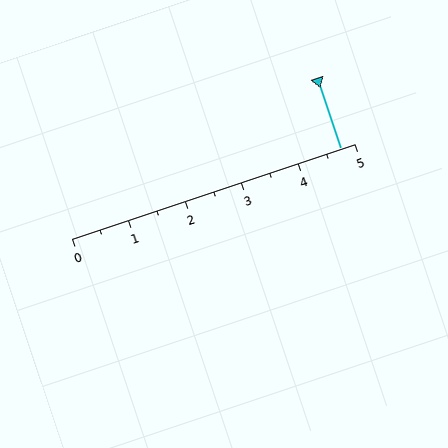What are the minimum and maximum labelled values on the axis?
The axis runs from 0 to 5.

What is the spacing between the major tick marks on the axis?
The major ticks are spaced 1 apart.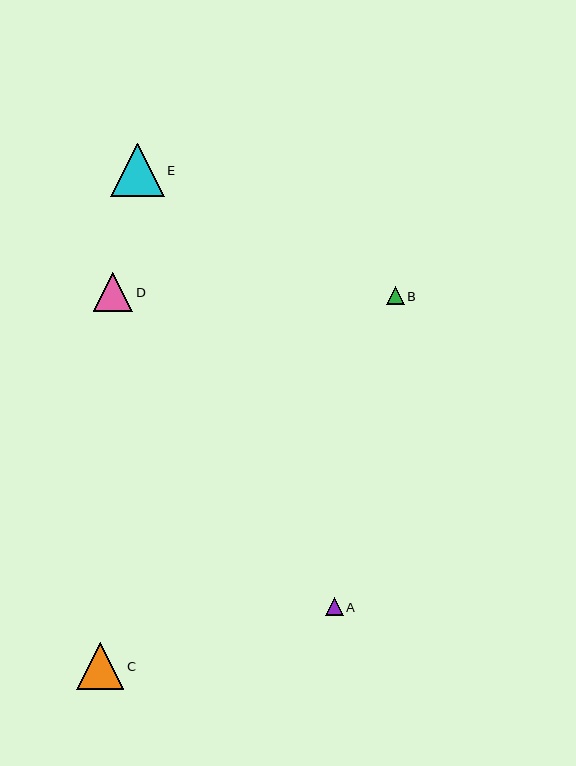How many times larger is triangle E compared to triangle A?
Triangle E is approximately 3.0 times the size of triangle A.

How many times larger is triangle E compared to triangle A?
Triangle E is approximately 3.0 times the size of triangle A.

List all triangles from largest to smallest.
From largest to smallest: E, C, D, A, B.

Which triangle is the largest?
Triangle E is the largest with a size of approximately 54 pixels.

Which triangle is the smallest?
Triangle B is the smallest with a size of approximately 18 pixels.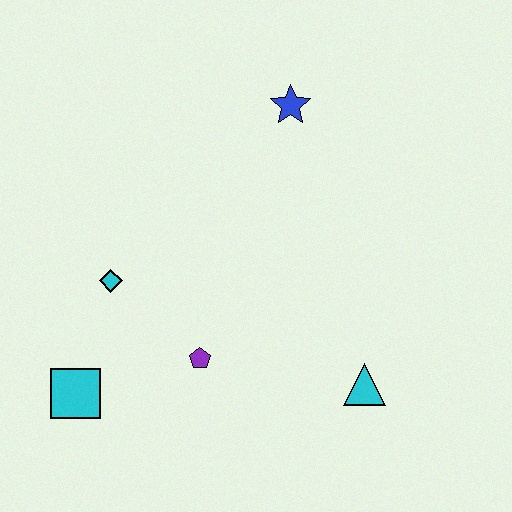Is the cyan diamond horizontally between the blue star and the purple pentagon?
No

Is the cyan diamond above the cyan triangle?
Yes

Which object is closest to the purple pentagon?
The cyan diamond is closest to the purple pentagon.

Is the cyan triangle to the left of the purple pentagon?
No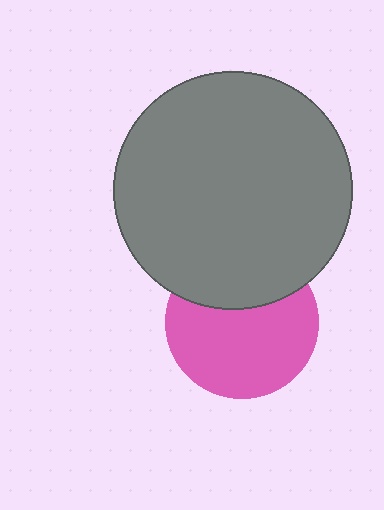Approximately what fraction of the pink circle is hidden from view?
Roughly 33% of the pink circle is hidden behind the gray circle.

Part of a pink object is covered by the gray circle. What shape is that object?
It is a circle.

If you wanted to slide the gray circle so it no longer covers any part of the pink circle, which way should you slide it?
Slide it up — that is the most direct way to separate the two shapes.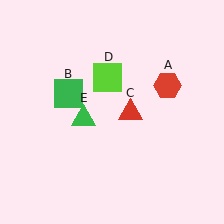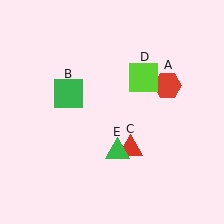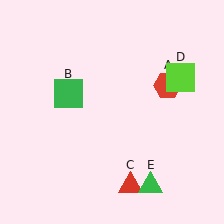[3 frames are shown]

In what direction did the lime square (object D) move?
The lime square (object D) moved right.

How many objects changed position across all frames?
3 objects changed position: red triangle (object C), lime square (object D), green triangle (object E).